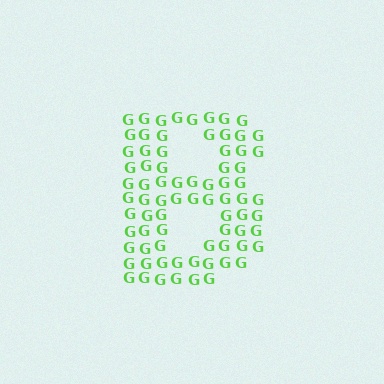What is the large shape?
The large shape is the letter B.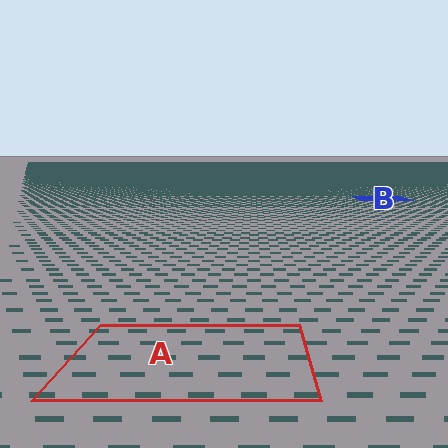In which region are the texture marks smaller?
The texture marks are smaller in region B, because it is farther away.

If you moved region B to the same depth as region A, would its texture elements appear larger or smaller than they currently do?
They would appear larger. At a closer depth, the same texture elements are projected at a bigger on-screen size.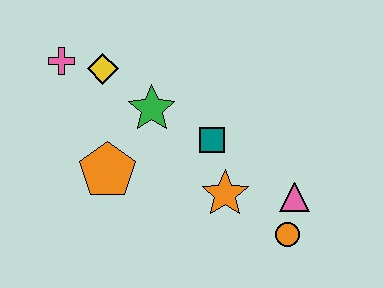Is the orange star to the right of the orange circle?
No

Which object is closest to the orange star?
The teal square is closest to the orange star.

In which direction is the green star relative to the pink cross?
The green star is to the right of the pink cross.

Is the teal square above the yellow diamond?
No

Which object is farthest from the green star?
The orange circle is farthest from the green star.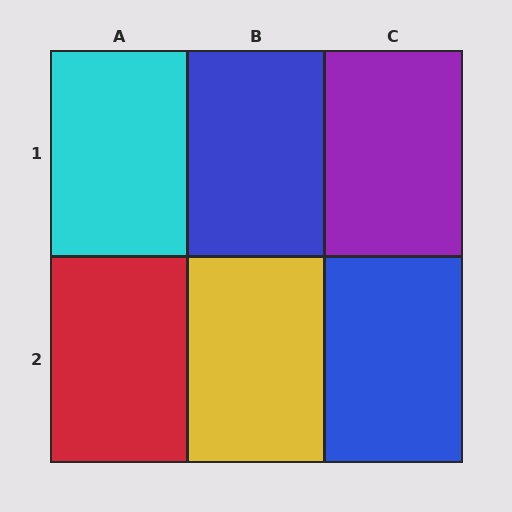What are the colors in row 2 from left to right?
Red, yellow, blue.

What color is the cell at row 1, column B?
Blue.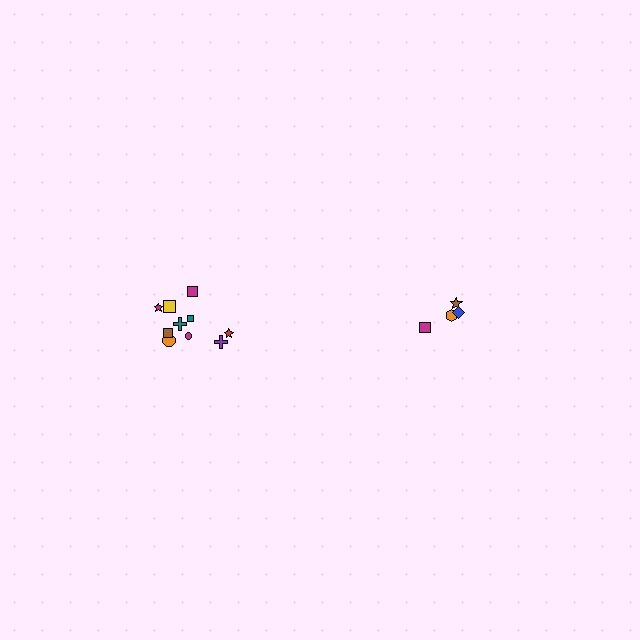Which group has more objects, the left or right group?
The left group.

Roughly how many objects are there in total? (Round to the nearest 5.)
Roughly 15 objects in total.